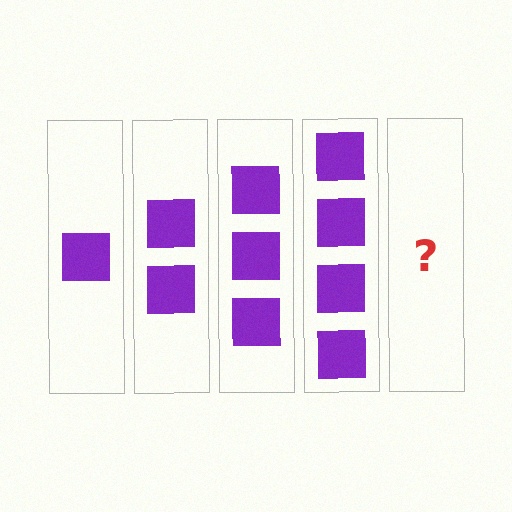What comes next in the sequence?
The next element should be 5 squares.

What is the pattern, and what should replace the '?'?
The pattern is that each step adds one more square. The '?' should be 5 squares.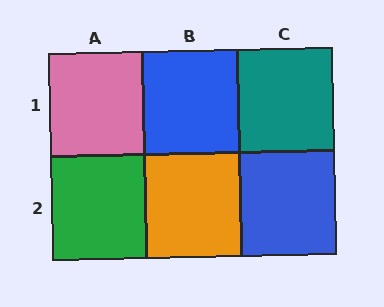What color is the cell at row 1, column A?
Pink.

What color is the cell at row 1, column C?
Teal.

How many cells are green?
1 cell is green.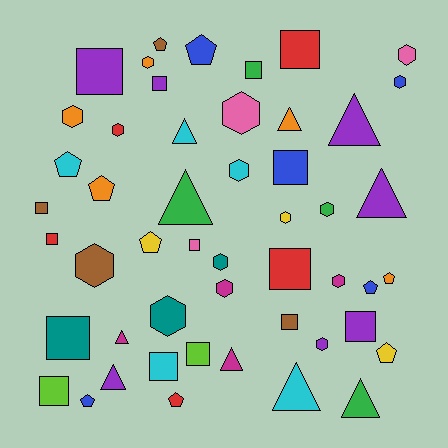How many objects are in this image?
There are 50 objects.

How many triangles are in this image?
There are 10 triangles.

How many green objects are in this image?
There are 4 green objects.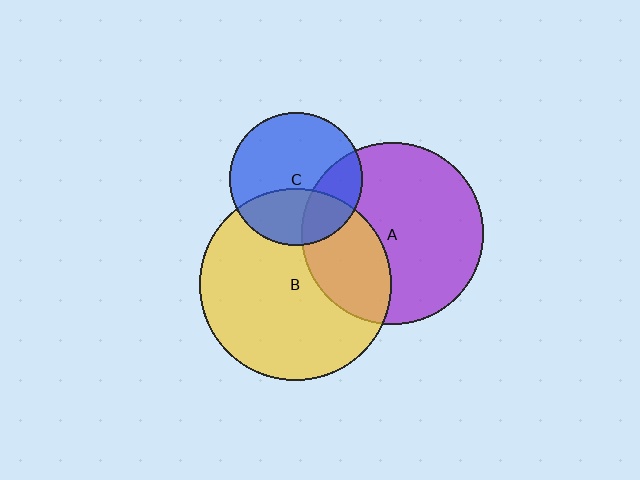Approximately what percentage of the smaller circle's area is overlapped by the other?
Approximately 35%.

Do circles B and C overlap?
Yes.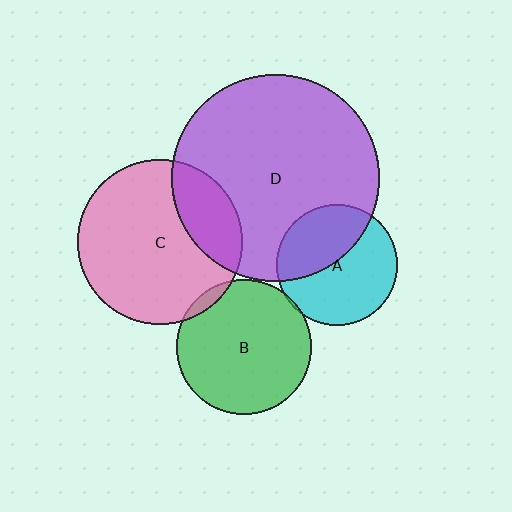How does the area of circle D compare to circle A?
Approximately 3.0 times.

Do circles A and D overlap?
Yes.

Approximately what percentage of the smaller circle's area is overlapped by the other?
Approximately 40%.